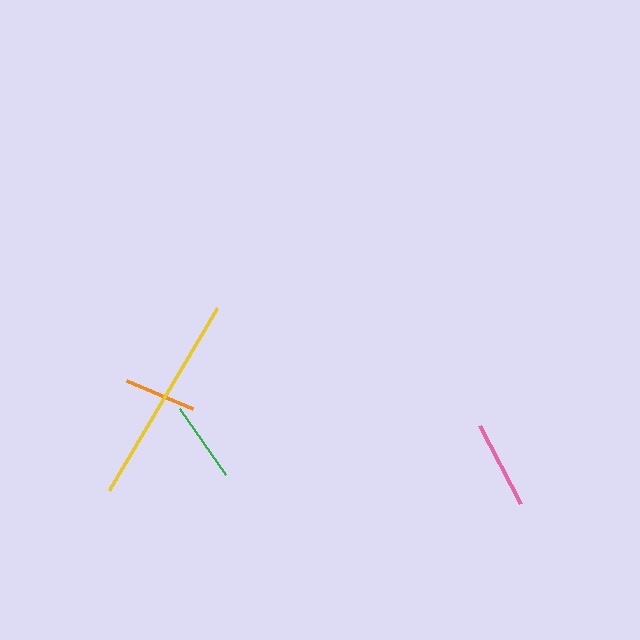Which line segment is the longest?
The yellow line is the longest at approximately 212 pixels.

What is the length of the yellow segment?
The yellow segment is approximately 212 pixels long.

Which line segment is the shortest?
The orange line is the shortest at approximately 72 pixels.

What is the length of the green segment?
The green segment is approximately 80 pixels long.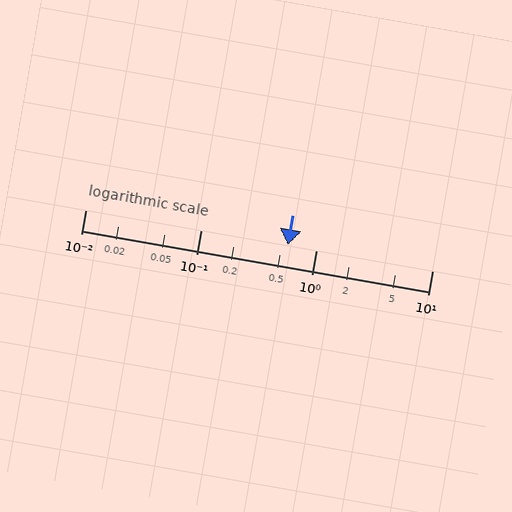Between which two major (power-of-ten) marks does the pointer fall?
The pointer is between 0.1 and 1.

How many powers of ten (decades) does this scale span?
The scale spans 3 decades, from 0.01 to 10.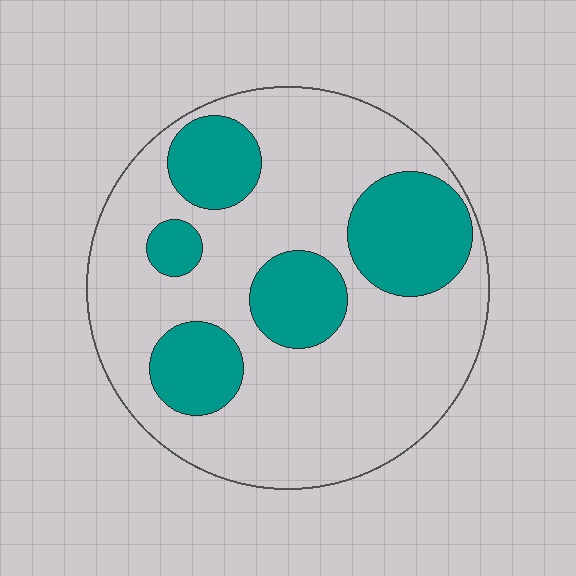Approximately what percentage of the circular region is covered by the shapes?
Approximately 30%.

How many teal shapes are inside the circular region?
5.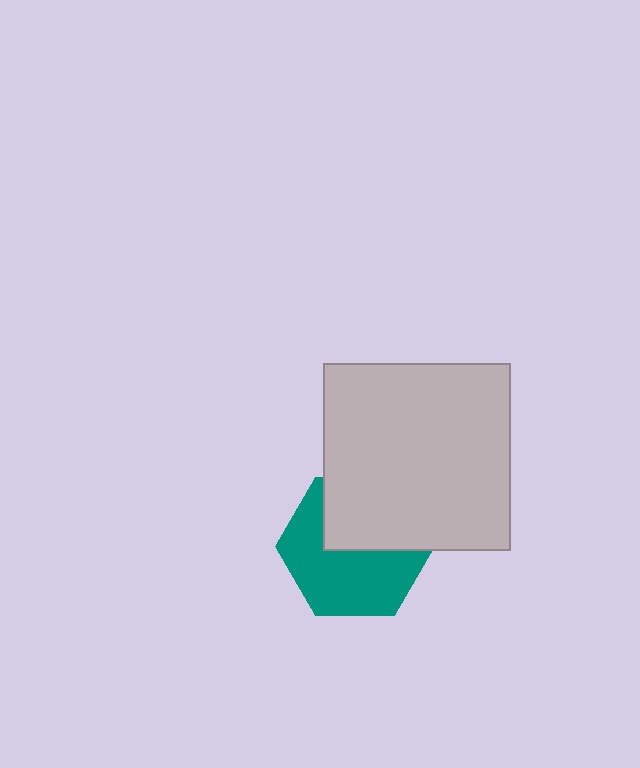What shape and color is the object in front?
The object in front is a light gray square.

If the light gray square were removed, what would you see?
You would see the complete teal hexagon.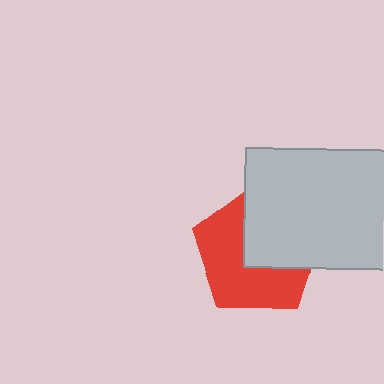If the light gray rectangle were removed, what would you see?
You would see the complete red pentagon.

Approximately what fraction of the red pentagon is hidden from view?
Roughly 45% of the red pentagon is hidden behind the light gray rectangle.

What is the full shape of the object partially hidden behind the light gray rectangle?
The partially hidden object is a red pentagon.